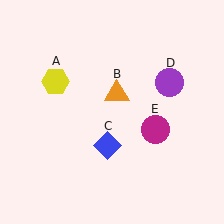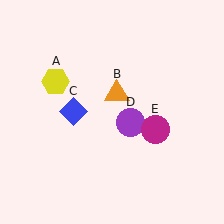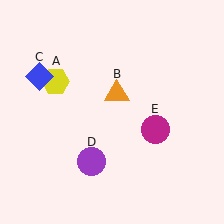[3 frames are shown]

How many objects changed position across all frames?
2 objects changed position: blue diamond (object C), purple circle (object D).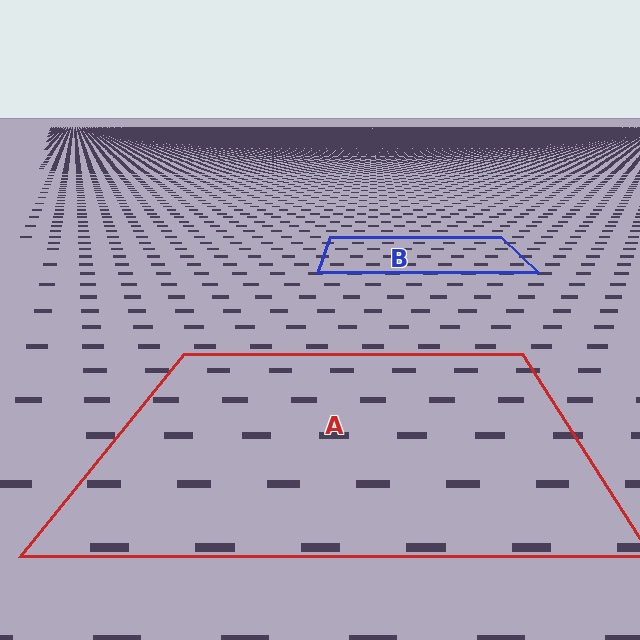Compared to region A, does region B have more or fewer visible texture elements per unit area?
Region B has more texture elements per unit area — they are packed more densely because it is farther away.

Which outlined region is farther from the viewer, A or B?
Region B is farther from the viewer — the texture elements inside it appear smaller and more densely packed.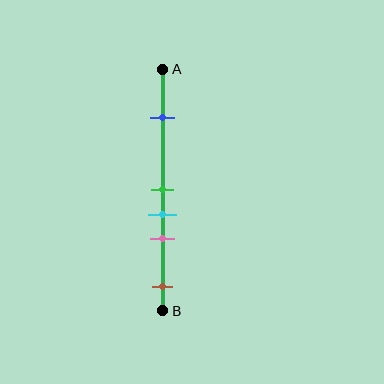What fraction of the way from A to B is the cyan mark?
The cyan mark is approximately 60% (0.6) of the way from A to B.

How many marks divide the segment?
There are 5 marks dividing the segment.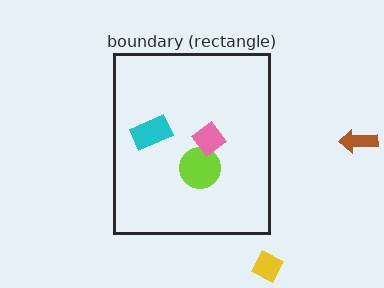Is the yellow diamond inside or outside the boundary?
Outside.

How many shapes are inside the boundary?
3 inside, 2 outside.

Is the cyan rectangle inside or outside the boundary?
Inside.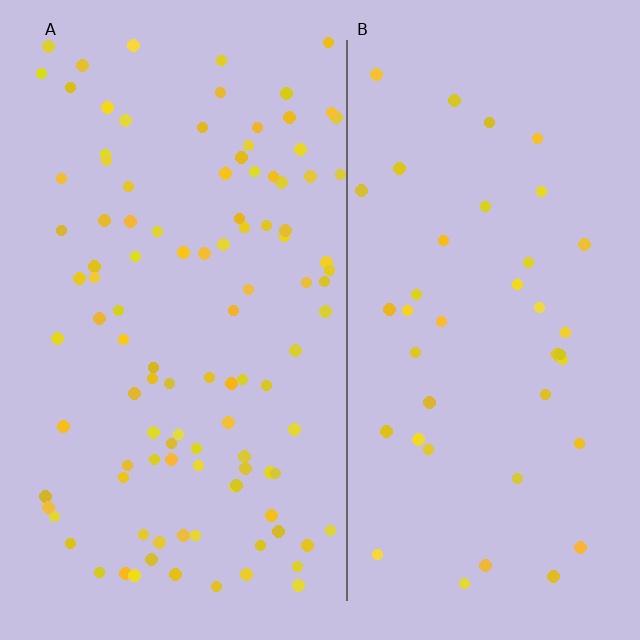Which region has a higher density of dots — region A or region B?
A (the left).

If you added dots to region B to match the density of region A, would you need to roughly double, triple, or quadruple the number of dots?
Approximately triple.